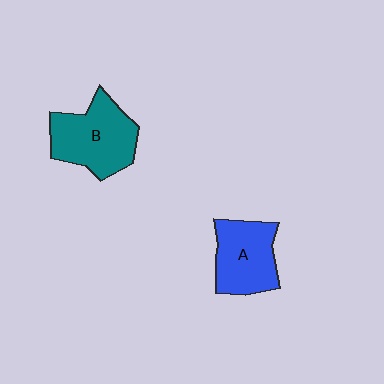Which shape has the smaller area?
Shape A (blue).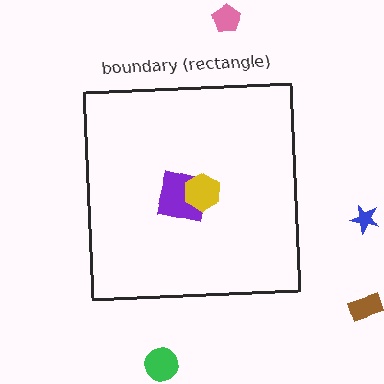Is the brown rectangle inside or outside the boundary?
Outside.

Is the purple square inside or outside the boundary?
Inside.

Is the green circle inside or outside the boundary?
Outside.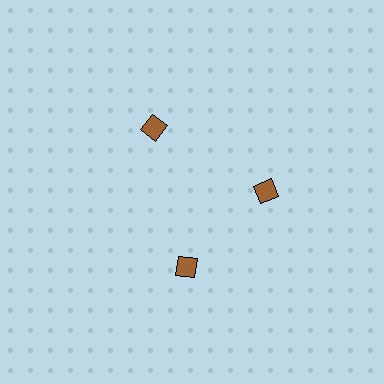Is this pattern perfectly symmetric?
No. The 3 brown squares are arranged in a ring, but one element near the 7 o'clock position is rotated out of alignment along the ring, breaking the 3-fold rotational symmetry.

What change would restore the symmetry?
The symmetry would be restored by rotating it back into even spacing with its neighbors so that all 3 squares sit at equal angles and equal distance from the center.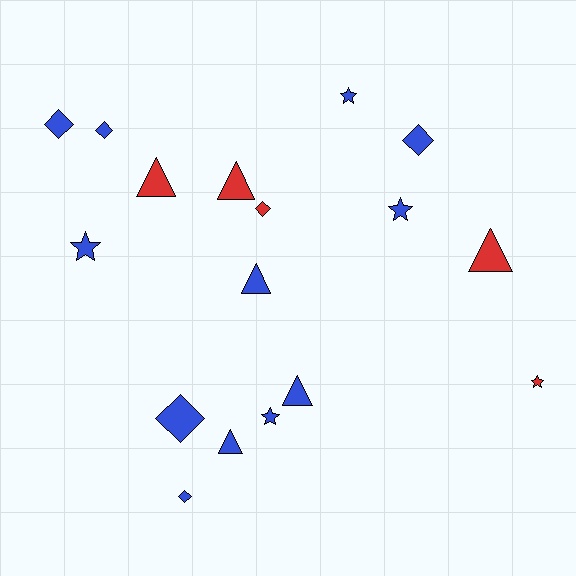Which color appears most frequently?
Blue, with 12 objects.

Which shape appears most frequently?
Diamond, with 6 objects.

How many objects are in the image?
There are 17 objects.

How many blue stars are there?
There are 4 blue stars.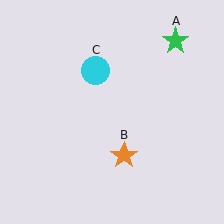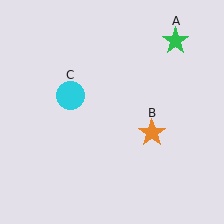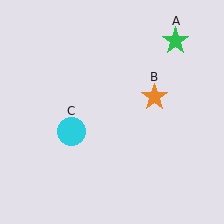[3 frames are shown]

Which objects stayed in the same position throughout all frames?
Green star (object A) remained stationary.